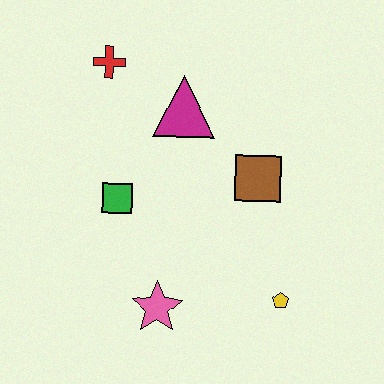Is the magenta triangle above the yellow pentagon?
Yes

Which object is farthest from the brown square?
The red cross is farthest from the brown square.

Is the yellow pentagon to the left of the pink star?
No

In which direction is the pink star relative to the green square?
The pink star is below the green square.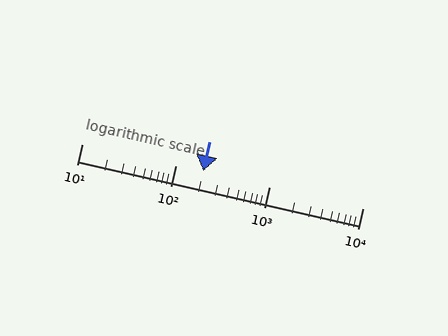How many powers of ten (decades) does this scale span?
The scale spans 3 decades, from 10 to 10000.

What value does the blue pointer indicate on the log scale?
The pointer indicates approximately 200.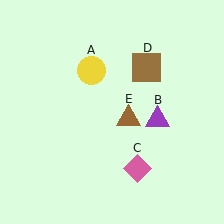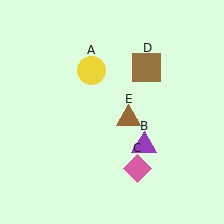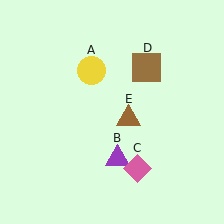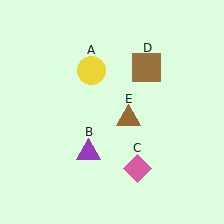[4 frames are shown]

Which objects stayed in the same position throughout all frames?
Yellow circle (object A) and pink diamond (object C) and brown square (object D) and brown triangle (object E) remained stationary.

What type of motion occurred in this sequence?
The purple triangle (object B) rotated clockwise around the center of the scene.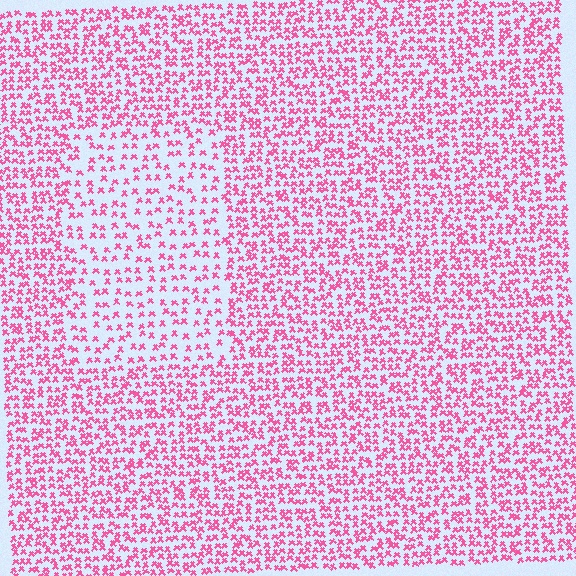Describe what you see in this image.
The image contains small pink elements arranged at two different densities. A rectangle-shaped region is visible where the elements are less densely packed than the surrounding area.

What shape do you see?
I see a rectangle.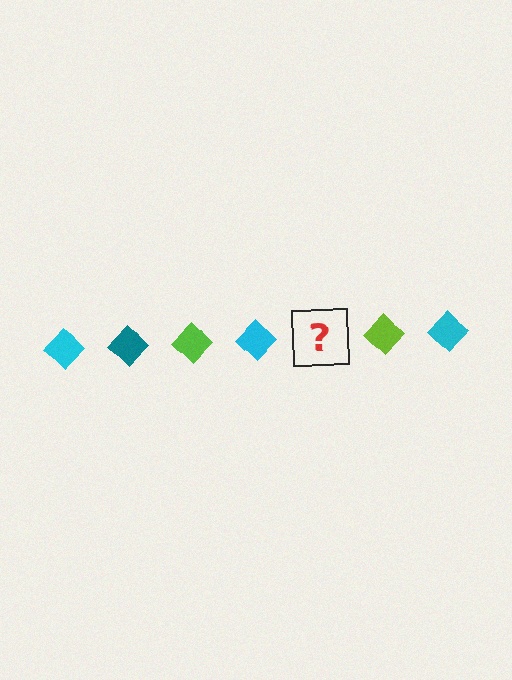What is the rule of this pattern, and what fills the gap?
The rule is that the pattern cycles through cyan, teal, lime diamonds. The gap should be filled with a teal diamond.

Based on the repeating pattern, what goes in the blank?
The blank should be a teal diamond.